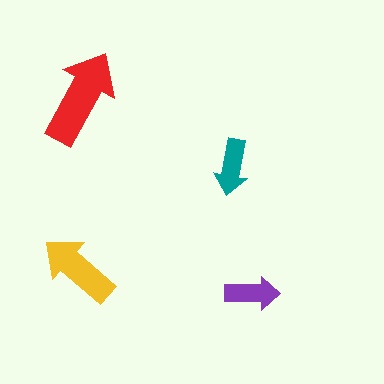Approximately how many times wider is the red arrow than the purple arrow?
About 2 times wider.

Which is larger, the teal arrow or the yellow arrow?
The yellow one.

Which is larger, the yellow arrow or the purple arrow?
The yellow one.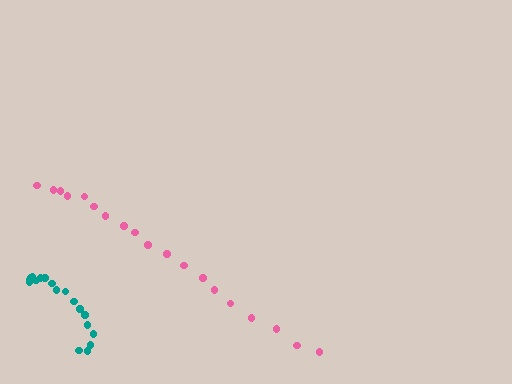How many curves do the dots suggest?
There are 2 distinct paths.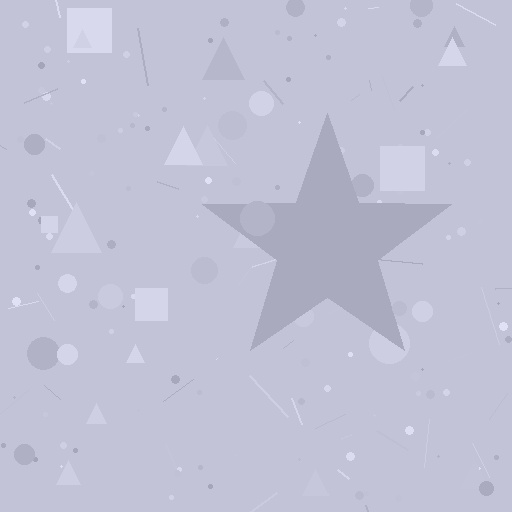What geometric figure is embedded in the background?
A star is embedded in the background.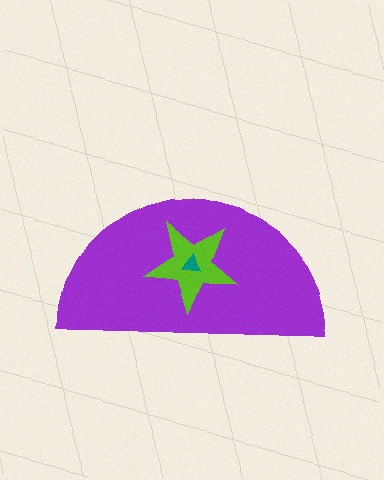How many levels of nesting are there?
3.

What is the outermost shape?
The purple semicircle.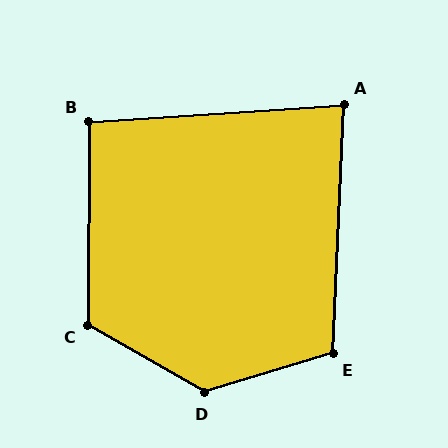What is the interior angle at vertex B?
Approximately 94 degrees (approximately right).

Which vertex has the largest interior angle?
D, at approximately 133 degrees.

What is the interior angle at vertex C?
Approximately 120 degrees (obtuse).